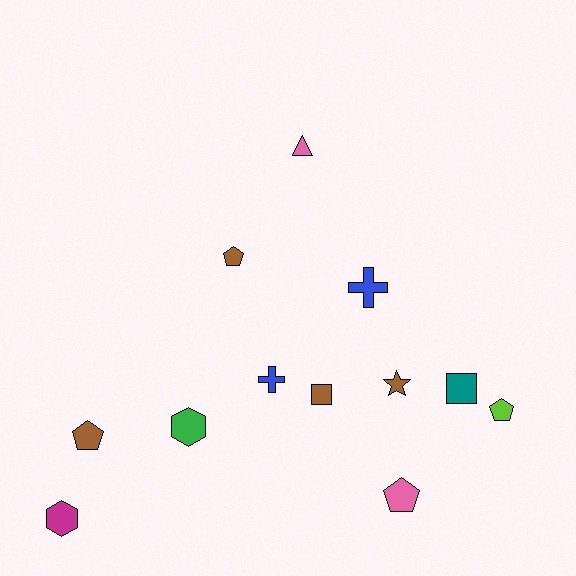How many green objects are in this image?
There is 1 green object.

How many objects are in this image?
There are 12 objects.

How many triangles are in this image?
There is 1 triangle.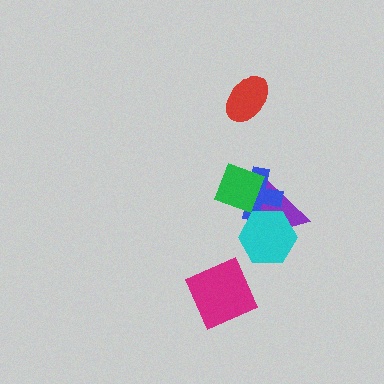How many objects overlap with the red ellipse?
0 objects overlap with the red ellipse.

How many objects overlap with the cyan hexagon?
2 objects overlap with the cyan hexagon.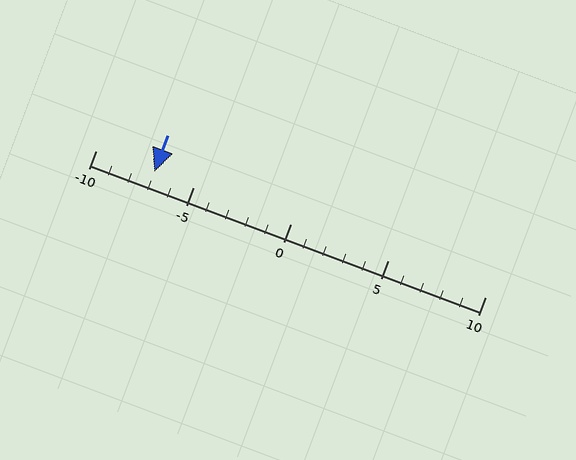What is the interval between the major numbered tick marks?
The major tick marks are spaced 5 units apart.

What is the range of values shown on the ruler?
The ruler shows values from -10 to 10.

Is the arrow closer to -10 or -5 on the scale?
The arrow is closer to -5.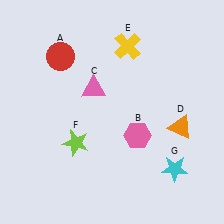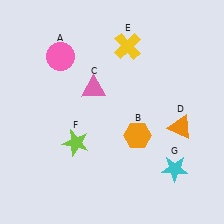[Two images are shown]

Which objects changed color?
A changed from red to pink. B changed from pink to orange.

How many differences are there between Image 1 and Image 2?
There are 2 differences between the two images.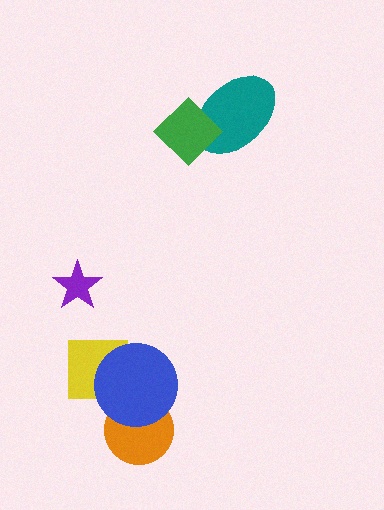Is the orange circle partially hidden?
Yes, it is partially covered by another shape.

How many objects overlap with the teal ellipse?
1 object overlaps with the teal ellipse.